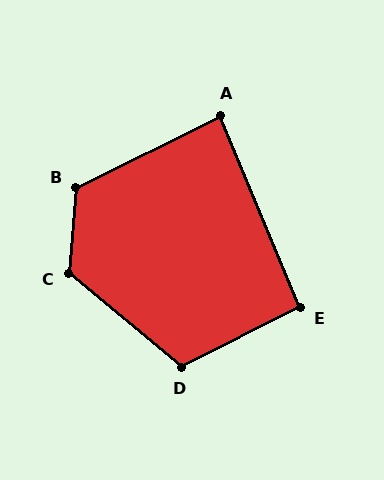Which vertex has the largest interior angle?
C, at approximately 125 degrees.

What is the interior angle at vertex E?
Approximately 94 degrees (approximately right).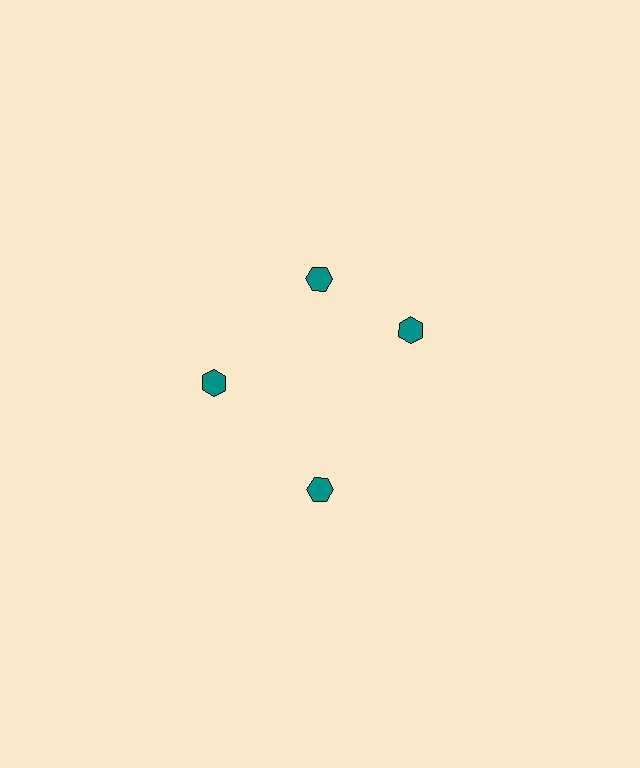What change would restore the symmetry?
The symmetry would be restored by rotating it back into even spacing with its neighbors so that all 4 hexagons sit at equal angles and equal distance from the center.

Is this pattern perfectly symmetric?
No. The 4 teal hexagons are arranged in a ring, but one element near the 3 o'clock position is rotated out of alignment along the ring, breaking the 4-fold rotational symmetry.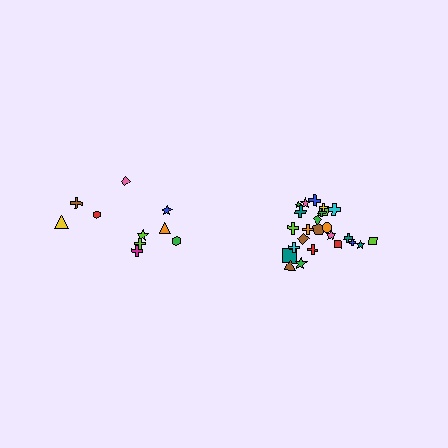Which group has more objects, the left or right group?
The right group.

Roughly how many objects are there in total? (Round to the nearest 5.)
Roughly 35 objects in total.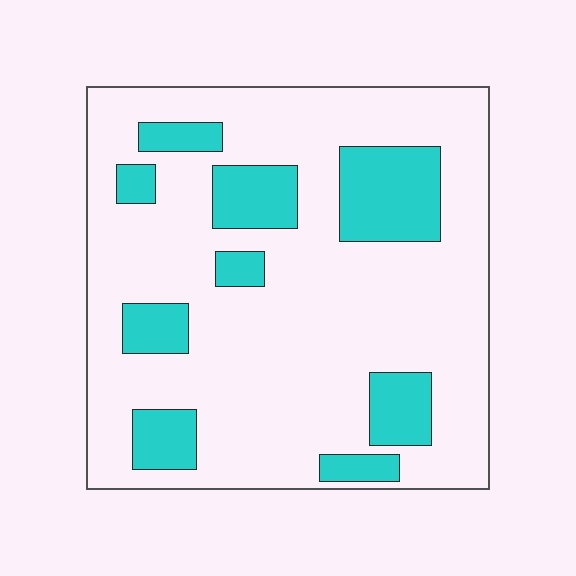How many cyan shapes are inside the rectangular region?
9.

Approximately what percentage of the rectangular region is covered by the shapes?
Approximately 20%.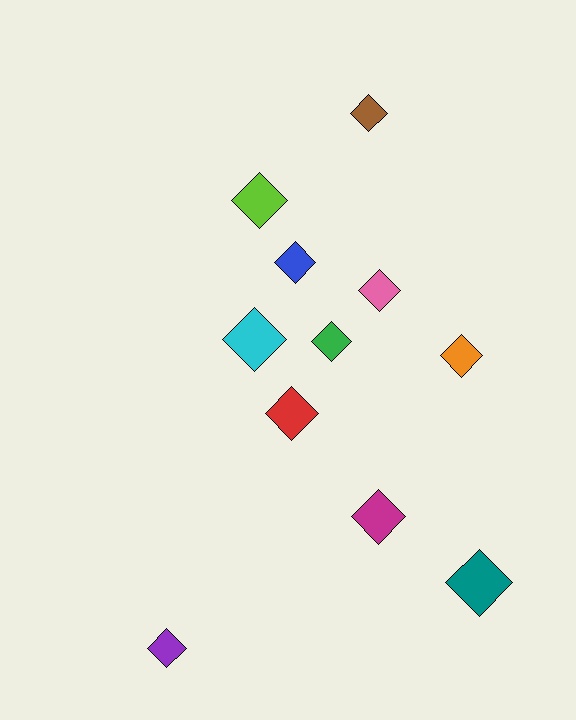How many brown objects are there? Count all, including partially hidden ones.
There is 1 brown object.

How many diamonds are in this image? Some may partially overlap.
There are 11 diamonds.